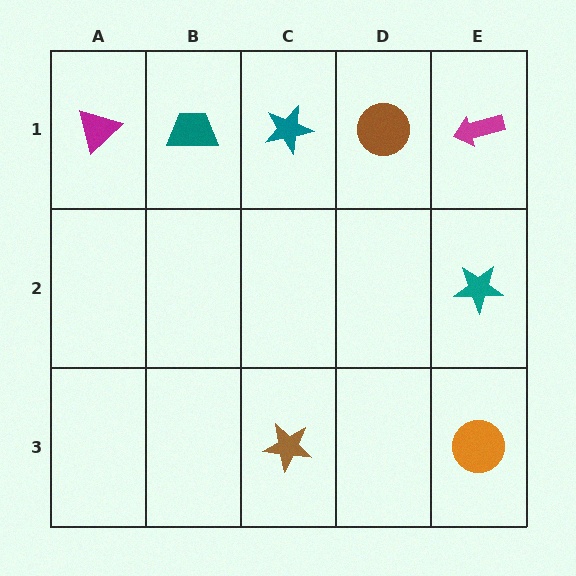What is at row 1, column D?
A brown circle.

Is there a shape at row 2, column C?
No, that cell is empty.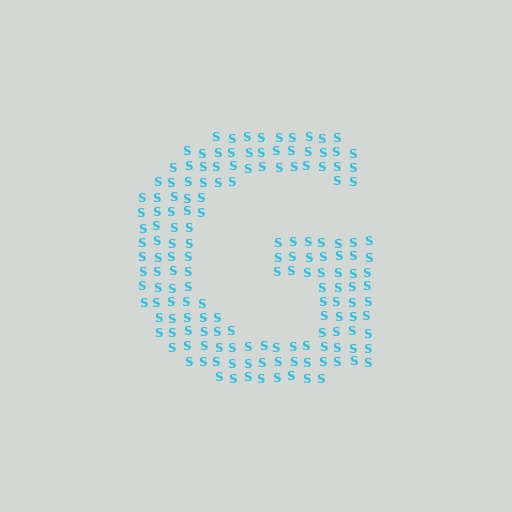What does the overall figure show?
The overall figure shows the letter G.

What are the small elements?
The small elements are letter S's.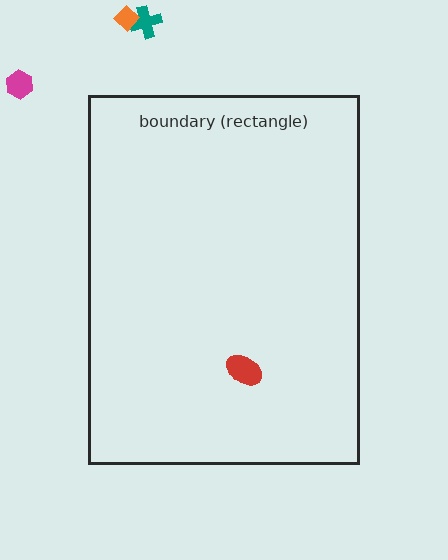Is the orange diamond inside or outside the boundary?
Outside.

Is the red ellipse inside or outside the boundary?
Inside.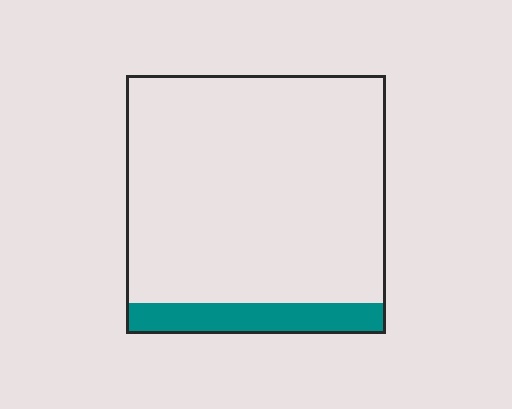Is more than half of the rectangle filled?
No.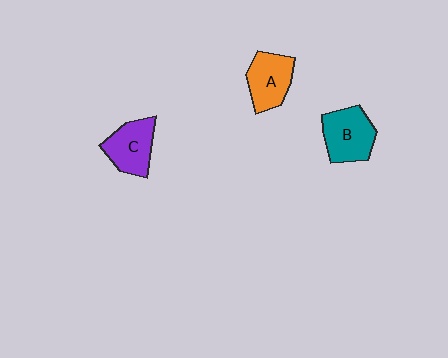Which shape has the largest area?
Shape B (teal).